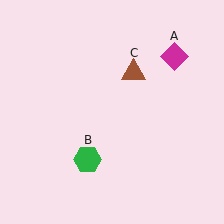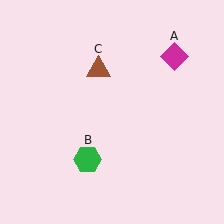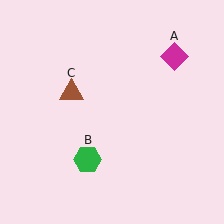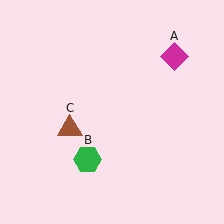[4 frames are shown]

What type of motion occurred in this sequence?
The brown triangle (object C) rotated counterclockwise around the center of the scene.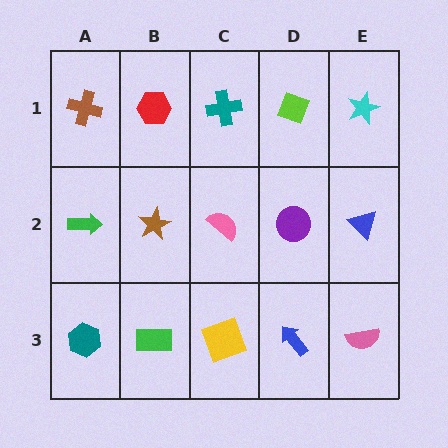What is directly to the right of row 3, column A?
A green rectangle.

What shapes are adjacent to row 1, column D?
A purple circle (row 2, column D), a teal cross (row 1, column C), a cyan star (row 1, column E).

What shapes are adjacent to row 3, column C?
A pink semicircle (row 2, column C), a green rectangle (row 3, column B), a blue arrow (row 3, column D).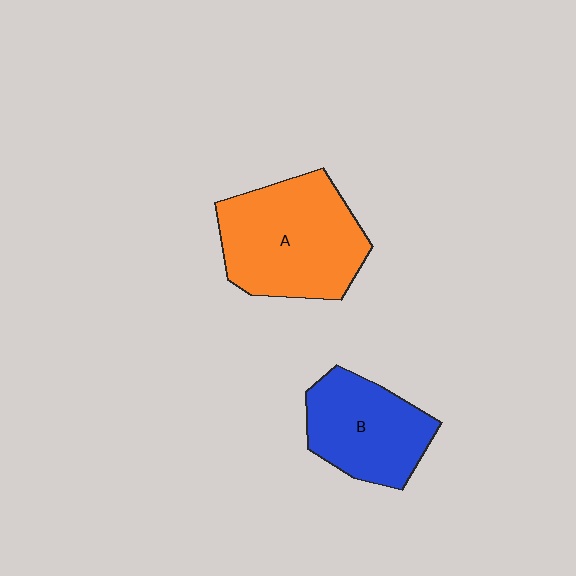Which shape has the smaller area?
Shape B (blue).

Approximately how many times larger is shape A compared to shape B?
Approximately 1.4 times.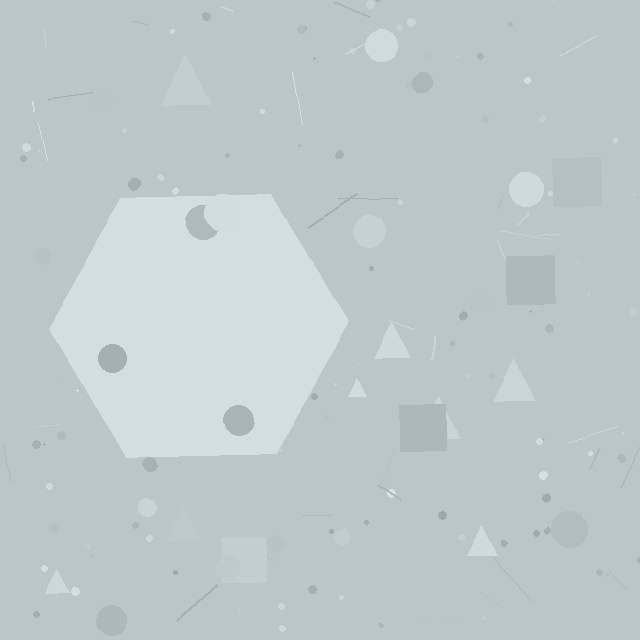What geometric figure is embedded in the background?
A hexagon is embedded in the background.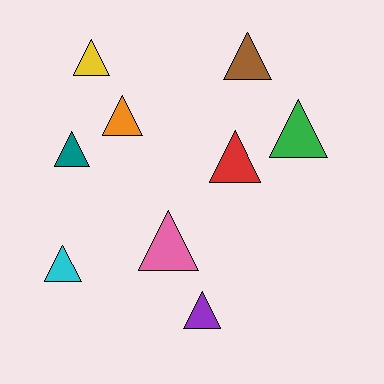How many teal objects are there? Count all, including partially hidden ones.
There is 1 teal object.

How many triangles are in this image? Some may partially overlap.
There are 9 triangles.